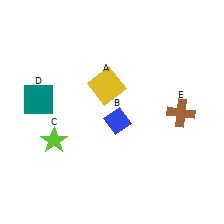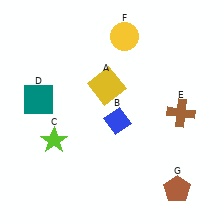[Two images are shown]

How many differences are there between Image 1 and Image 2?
There are 2 differences between the two images.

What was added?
A yellow circle (F), a brown pentagon (G) were added in Image 2.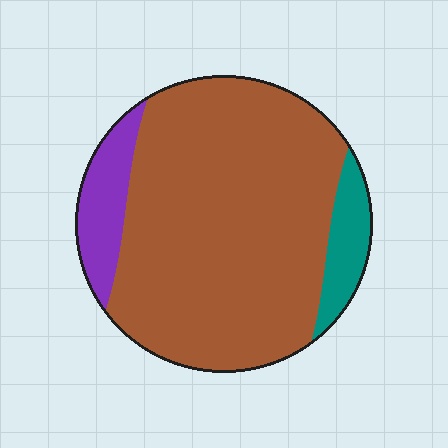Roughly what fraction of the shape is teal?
Teal takes up about one tenth (1/10) of the shape.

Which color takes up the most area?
Brown, at roughly 80%.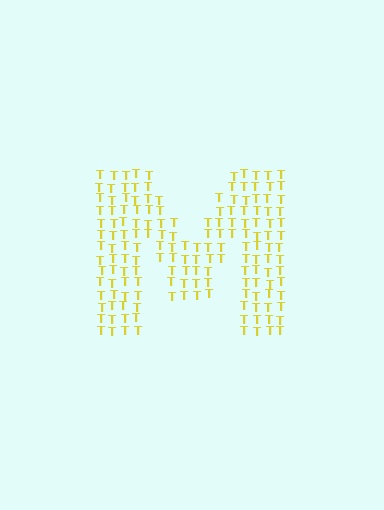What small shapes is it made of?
It is made of small letter T's.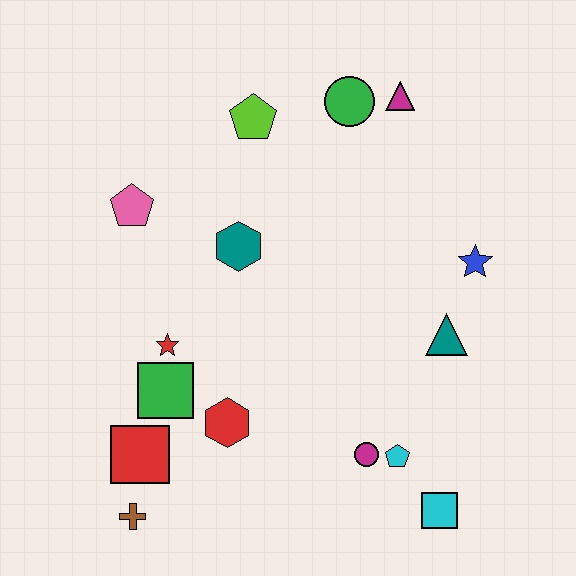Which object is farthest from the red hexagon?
The magenta triangle is farthest from the red hexagon.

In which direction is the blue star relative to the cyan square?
The blue star is above the cyan square.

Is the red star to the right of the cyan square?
No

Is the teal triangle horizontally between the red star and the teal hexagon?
No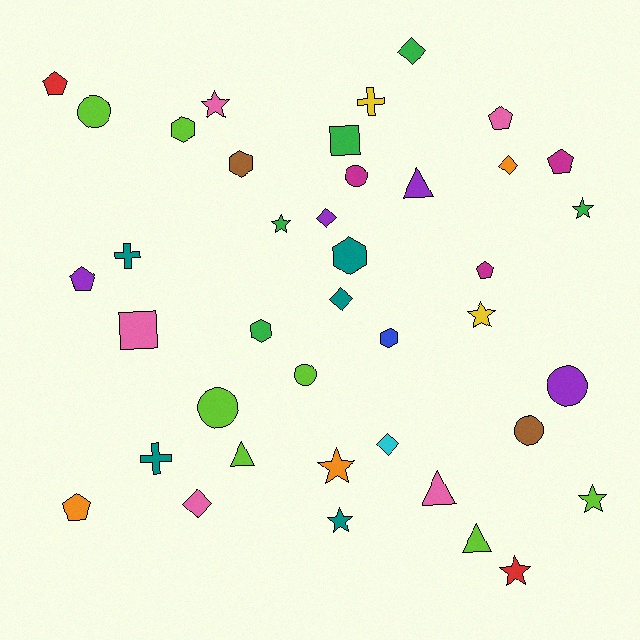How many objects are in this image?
There are 40 objects.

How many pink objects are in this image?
There are 5 pink objects.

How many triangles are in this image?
There are 4 triangles.